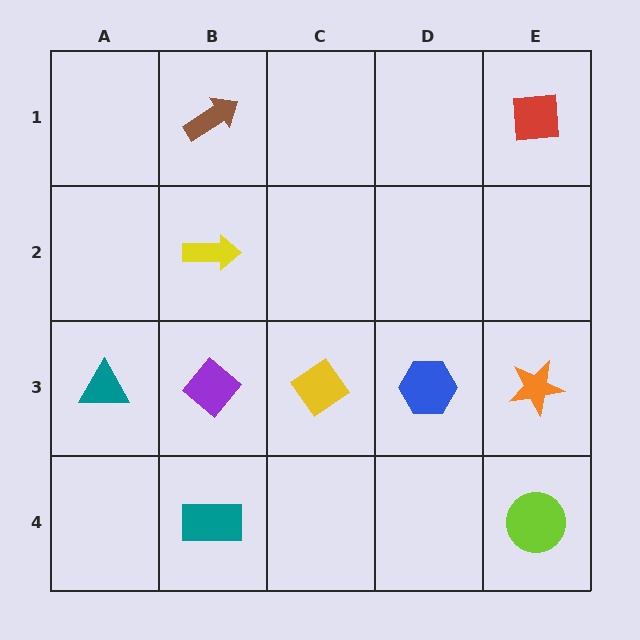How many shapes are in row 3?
5 shapes.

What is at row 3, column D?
A blue hexagon.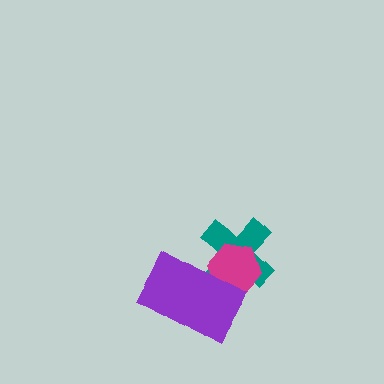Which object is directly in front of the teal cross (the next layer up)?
The magenta hexagon is directly in front of the teal cross.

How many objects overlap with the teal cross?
2 objects overlap with the teal cross.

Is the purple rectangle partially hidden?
No, no other shape covers it.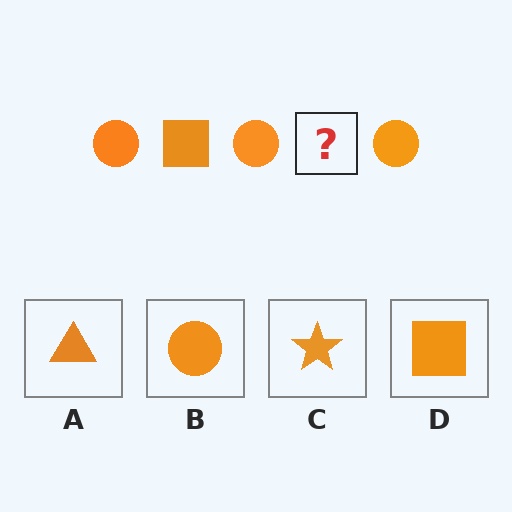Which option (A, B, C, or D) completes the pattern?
D.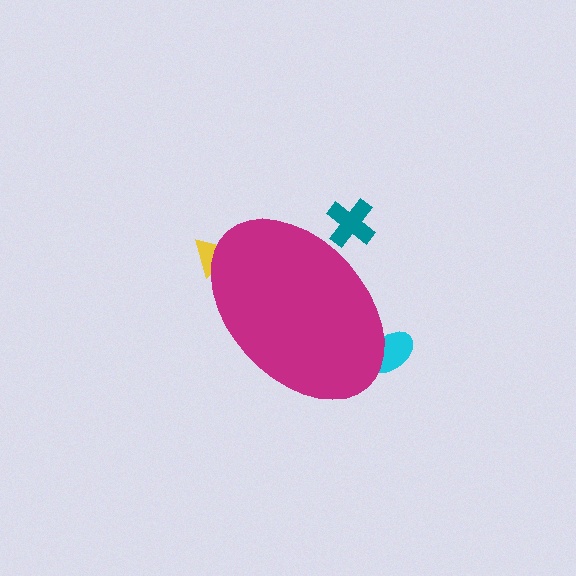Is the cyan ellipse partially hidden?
Yes, the cyan ellipse is partially hidden behind the magenta ellipse.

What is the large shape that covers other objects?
A magenta ellipse.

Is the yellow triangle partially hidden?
Yes, the yellow triangle is partially hidden behind the magenta ellipse.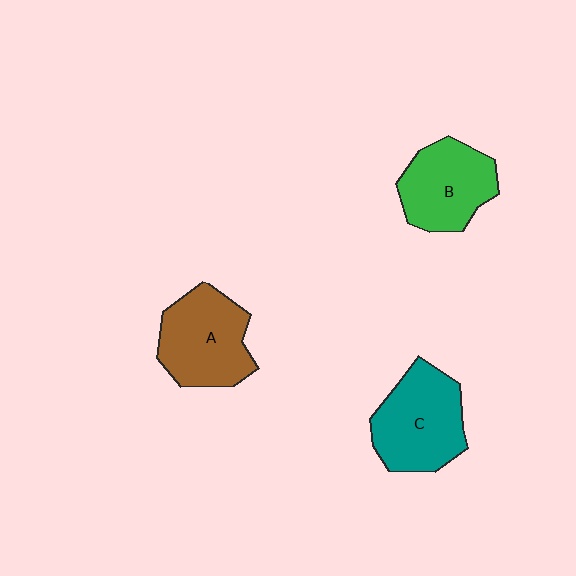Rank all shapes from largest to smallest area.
From largest to smallest: C (teal), A (brown), B (green).